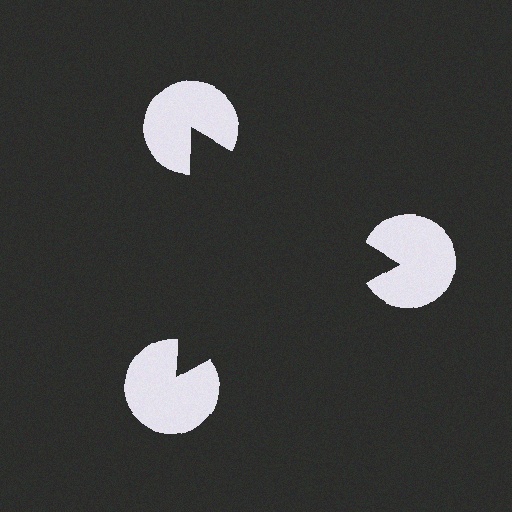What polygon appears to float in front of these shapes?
An illusory triangle — its edges are inferred from the aligned wedge cuts in the pac-man discs, not physically drawn.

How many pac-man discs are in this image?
There are 3 — one at each vertex of the illusory triangle.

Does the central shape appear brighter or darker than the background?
It typically appears slightly darker than the background, even though no actual brightness change is drawn.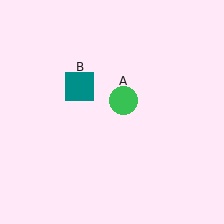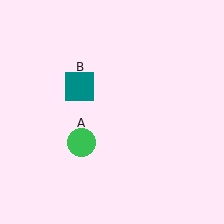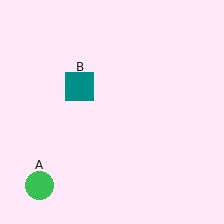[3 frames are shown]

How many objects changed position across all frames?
1 object changed position: green circle (object A).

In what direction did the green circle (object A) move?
The green circle (object A) moved down and to the left.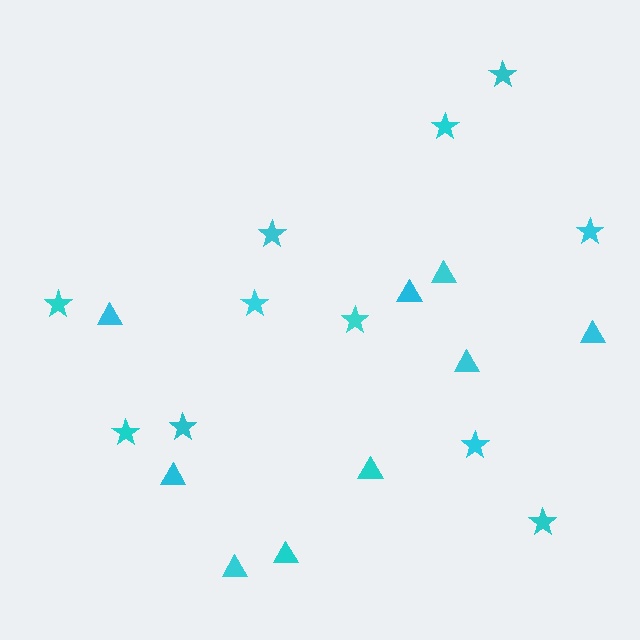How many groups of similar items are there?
There are 2 groups: one group of stars (11) and one group of triangles (9).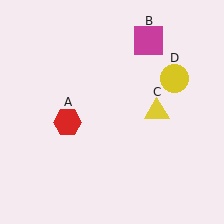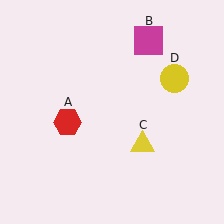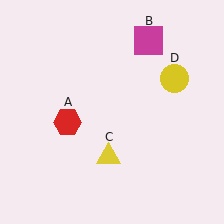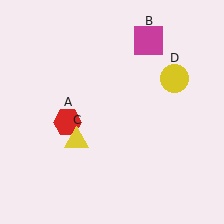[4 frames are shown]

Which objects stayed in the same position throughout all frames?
Red hexagon (object A) and magenta square (object B) and yellow circle (object D) remained stationary.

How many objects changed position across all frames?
1 object changed position: yellow triangle (object C).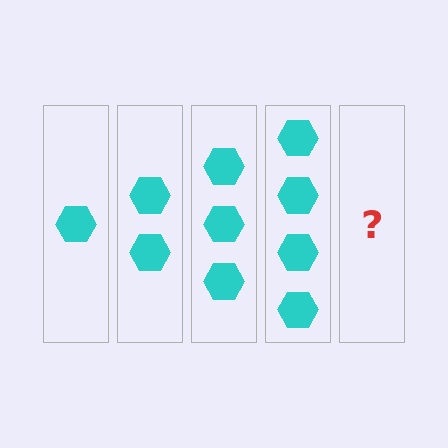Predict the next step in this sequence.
The next step is 5 hexagons.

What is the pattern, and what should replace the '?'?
The pattern is that each step adds one more hexagon. The '?' should be 5 hexagons.